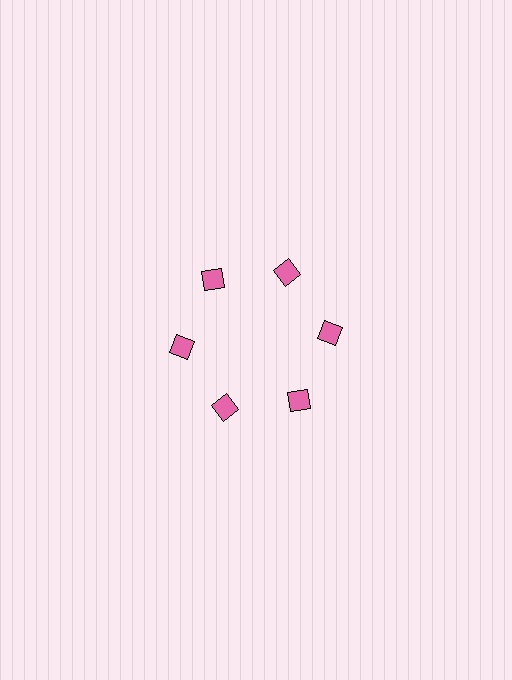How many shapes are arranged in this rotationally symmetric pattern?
There are 6 shapes, arranged in 6 groups of 1.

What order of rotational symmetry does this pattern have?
This pattern has 6-fold rotational symmetry.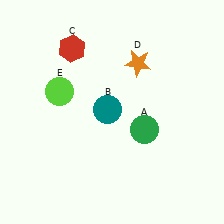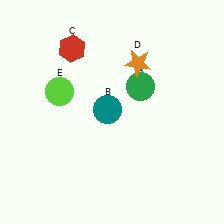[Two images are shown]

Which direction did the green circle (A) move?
The green circle (A) moved up.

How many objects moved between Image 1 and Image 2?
1 object moved between the two images.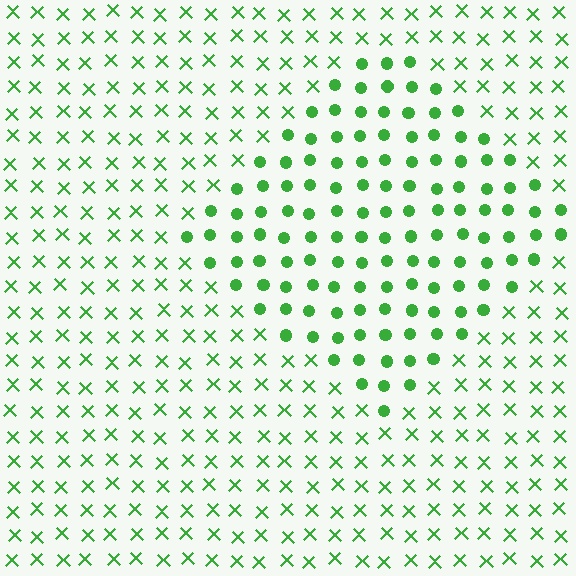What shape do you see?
I see a diamond.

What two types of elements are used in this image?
The image uses circles inside the diamond region and X marks outside it.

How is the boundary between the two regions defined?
The boundary is defined by a change in element shape: circles inside vs. X marks outside. All elements share the same color and spacing.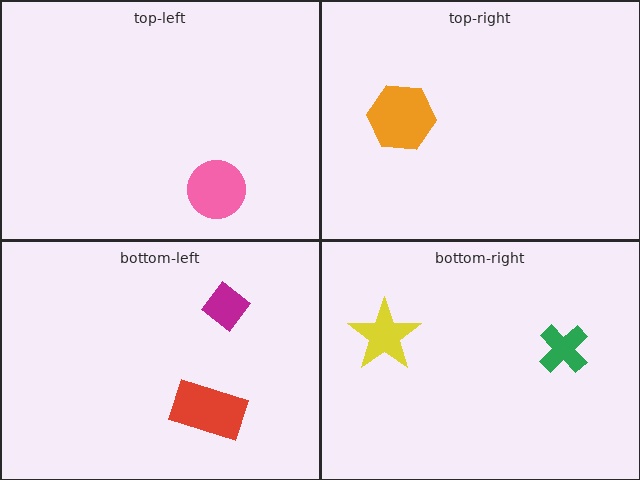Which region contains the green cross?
The bottom-right region.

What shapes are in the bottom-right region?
The yellow star, the green cross.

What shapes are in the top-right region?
The orange hexagon.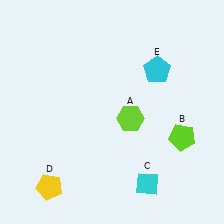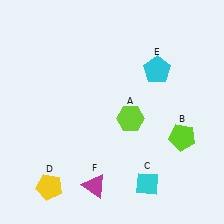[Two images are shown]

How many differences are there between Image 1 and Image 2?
There is 1 difference between the two images.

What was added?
A magenta triangle (F) was added in Image 2.